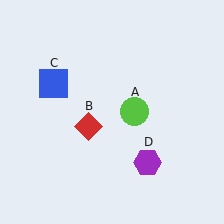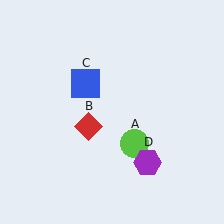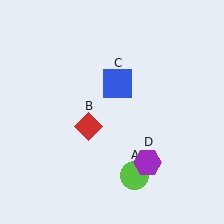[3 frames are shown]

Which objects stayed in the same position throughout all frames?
Red diamond (object B) and purple hexagon (object D) remained stationary.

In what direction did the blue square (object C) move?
The blue square (object C) moved right.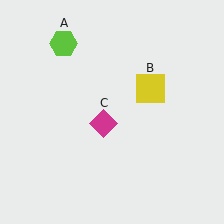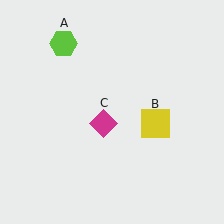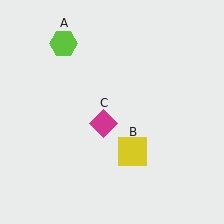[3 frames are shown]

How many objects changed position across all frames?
1 object changed position: yellow square (object B).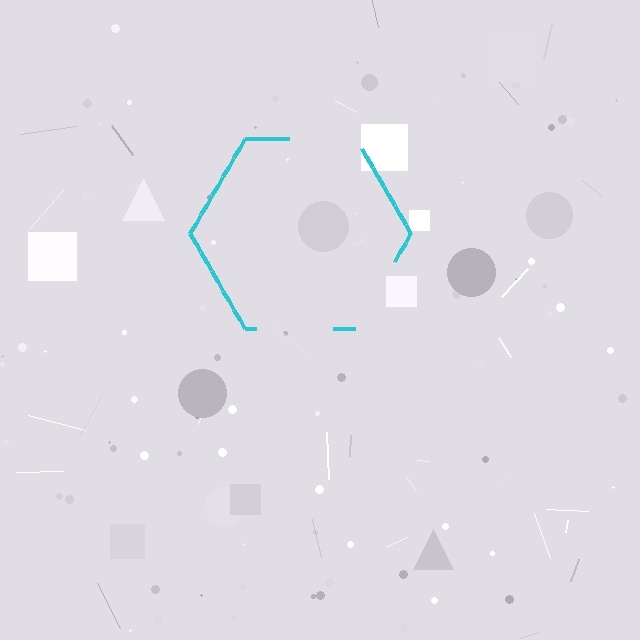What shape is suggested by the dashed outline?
The dashed outline suggests a hexagon.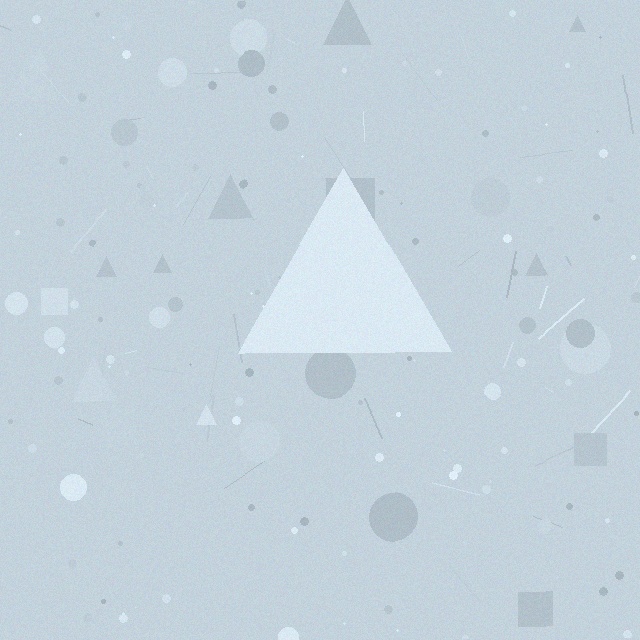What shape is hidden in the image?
A triangle is hidden in the image.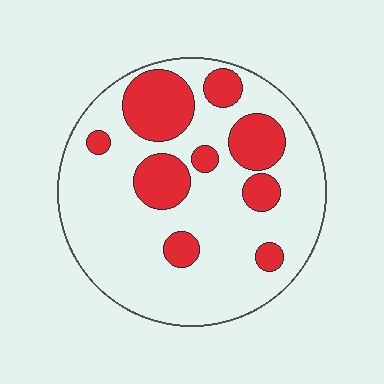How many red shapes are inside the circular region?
9.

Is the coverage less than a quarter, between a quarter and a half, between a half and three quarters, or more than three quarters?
Between a quarter and a half.